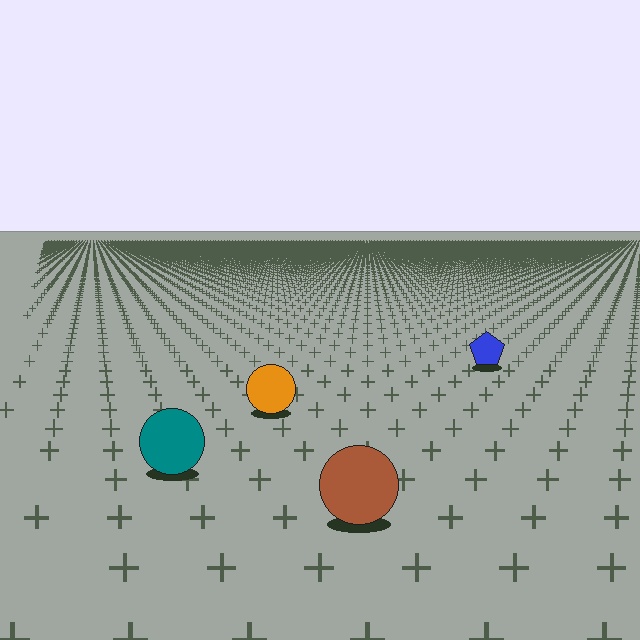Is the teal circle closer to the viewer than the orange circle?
Yes. The teal circle is closer — you can tell from the texture gradient: the ground texture is coarser near it.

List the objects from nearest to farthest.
From nearest to farthest: the brown circle, the teal circle, the orange circle, the blue pentagon.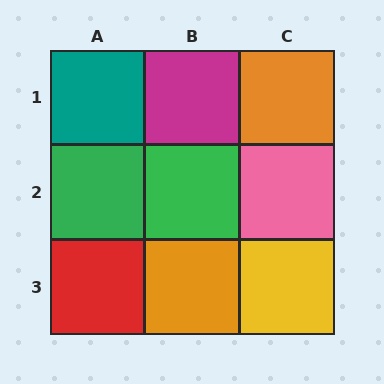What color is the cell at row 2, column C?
Pink.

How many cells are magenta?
1 cell is magenta.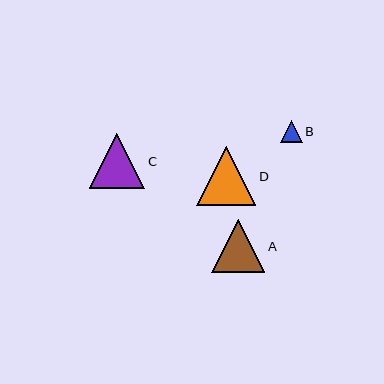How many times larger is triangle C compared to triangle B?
Triangle C is approximately 2.5 times the size of triangle B.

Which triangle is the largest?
Triangle D is the largest with a size of approximately 59 pixels.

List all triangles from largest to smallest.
From largest to smallest: D, C, A, B.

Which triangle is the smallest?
Triangle B is the smallest with a size of approximately 22 pixels.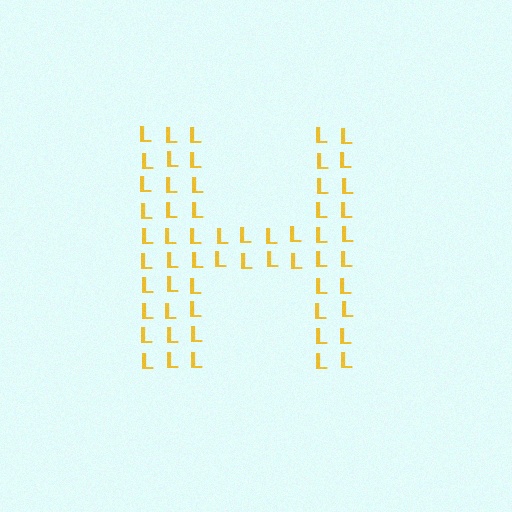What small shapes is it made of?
It is made of small letter L's.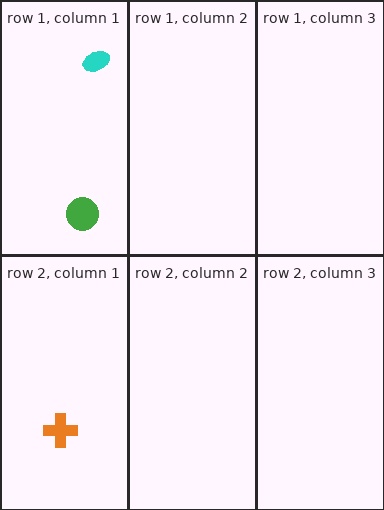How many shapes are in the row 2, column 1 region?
1.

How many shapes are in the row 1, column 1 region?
2.